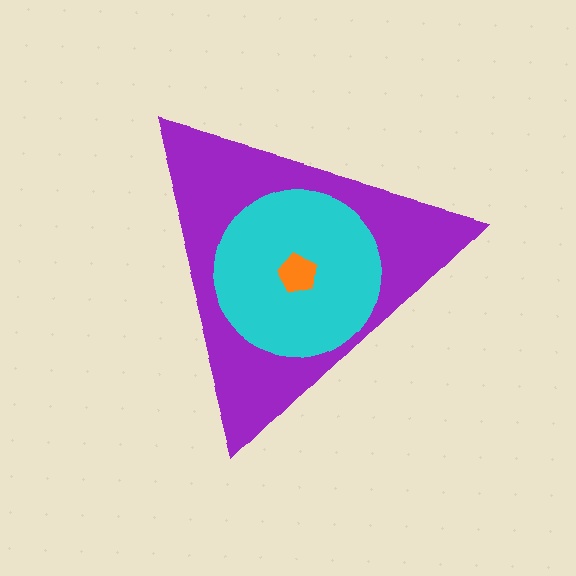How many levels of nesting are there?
3.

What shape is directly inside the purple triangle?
The cyan circle.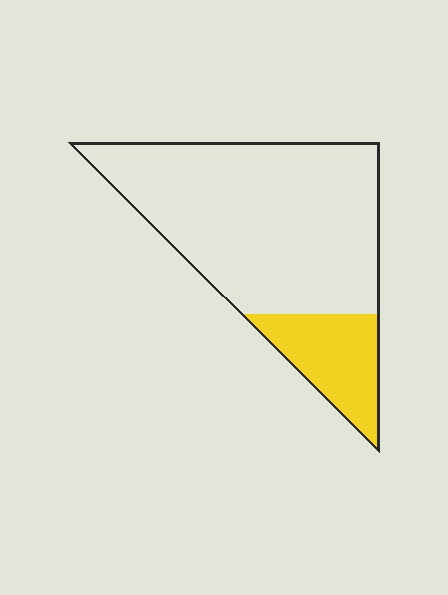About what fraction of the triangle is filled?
About one fifth (1/5).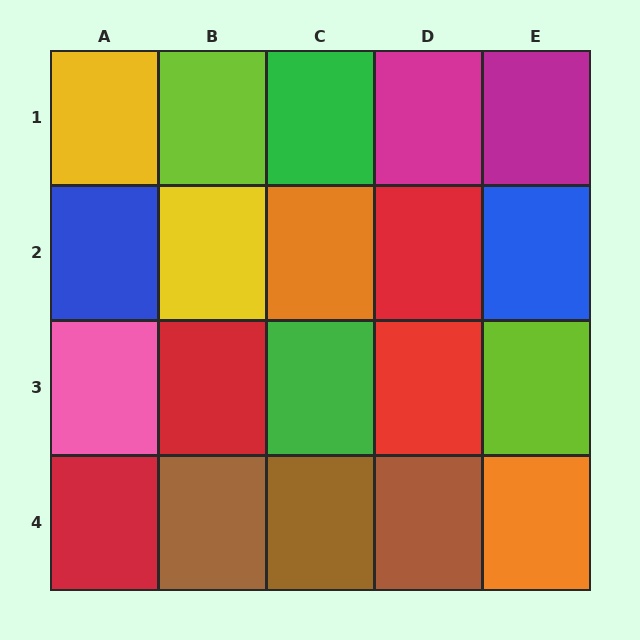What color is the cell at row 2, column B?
Yellow.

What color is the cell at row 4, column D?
Brown.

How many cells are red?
4 cells are red.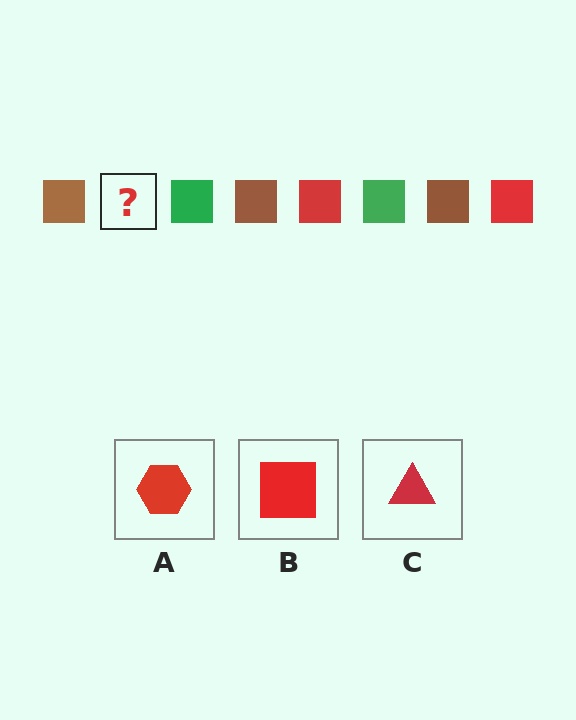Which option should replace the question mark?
Option B.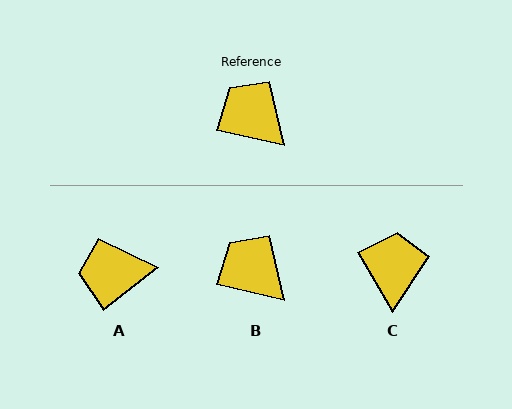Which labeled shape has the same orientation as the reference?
B.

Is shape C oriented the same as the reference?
No, it is off by about 47 degrees.